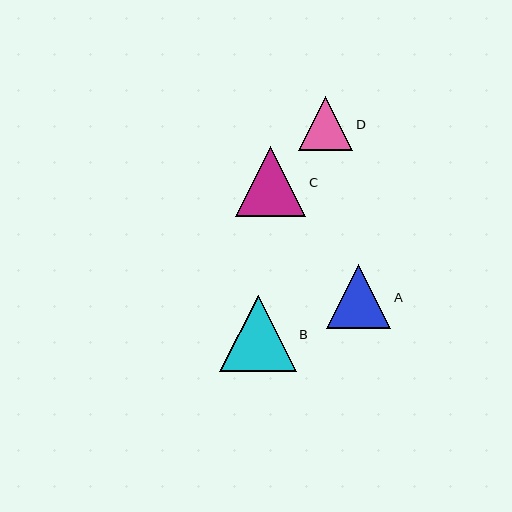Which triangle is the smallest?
Triangle D is the smallest with a size of approximately 54 pixels.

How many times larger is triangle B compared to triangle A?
Triangle B is approximately 1.2 times the size of triangle A.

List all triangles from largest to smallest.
From largest to smallest: B, C, A, D.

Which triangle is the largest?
Triangle B is the largest with a size of approximately 76 pixels.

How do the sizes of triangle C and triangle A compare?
Triangle C and triangle A are approximately the same size.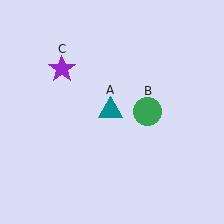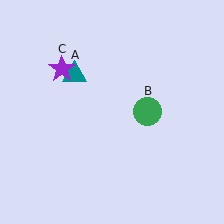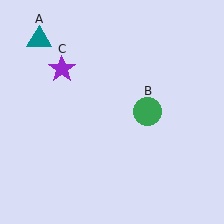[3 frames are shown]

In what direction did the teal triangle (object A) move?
The teal triangle (object A) moved up and to the left.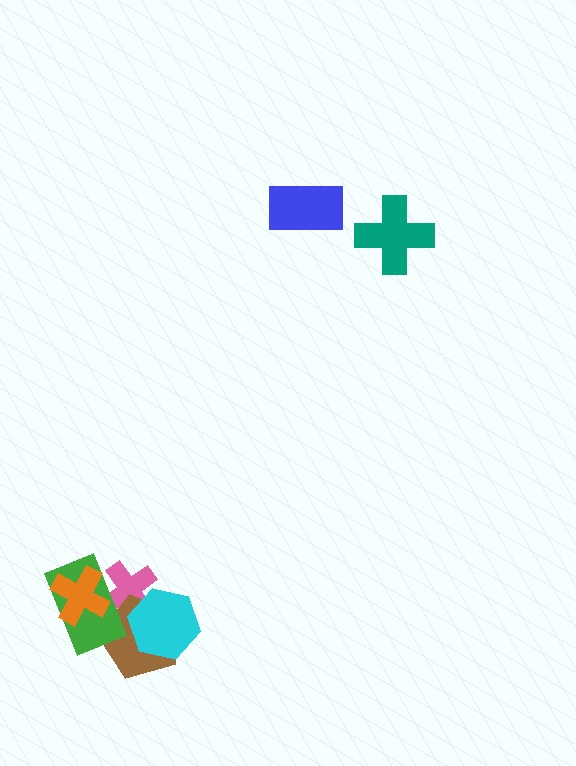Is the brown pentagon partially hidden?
Yes, it is partially covered by another shape.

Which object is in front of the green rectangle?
The orange cross is in front of the green rectangle.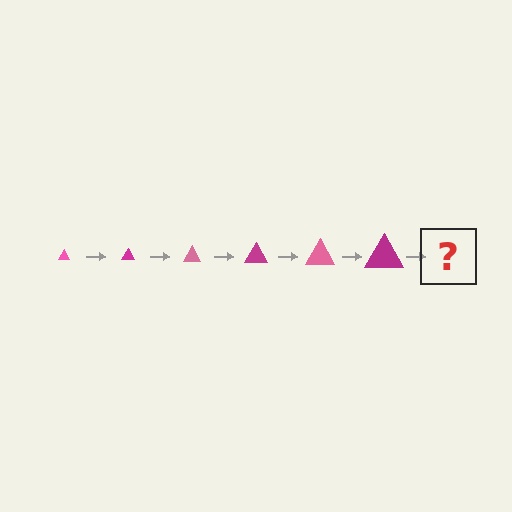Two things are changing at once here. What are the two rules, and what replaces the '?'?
The two rules are that the triangle grows larger each step and the color cycles through pink and magenta. The '?' should be a pink triangle, larger than the previous one.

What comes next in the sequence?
The next element should be a pink triangle, larger than the previous one.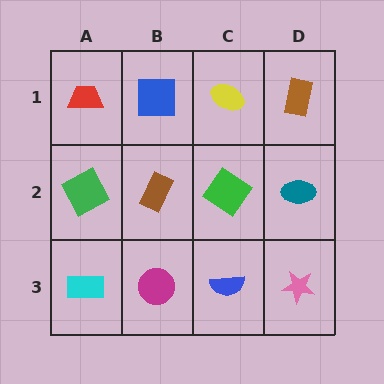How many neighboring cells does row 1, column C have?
3.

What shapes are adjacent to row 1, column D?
A teal ellipse (row 2, column D), a yellow ellipse (row 1, column C).